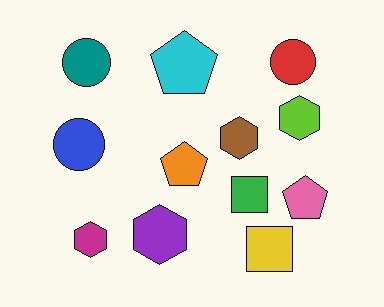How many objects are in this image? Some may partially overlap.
There are 12 objects.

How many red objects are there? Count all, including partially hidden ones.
There is 1 red object.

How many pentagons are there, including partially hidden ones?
There are 3 pentagons.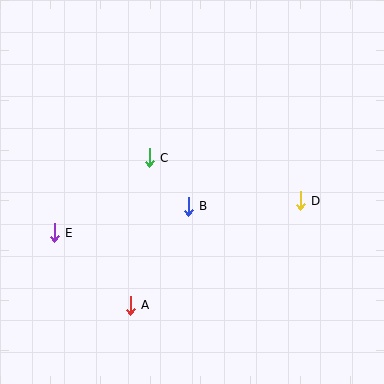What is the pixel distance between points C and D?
The distance between C and D is 157 pixels.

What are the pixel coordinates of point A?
Point A is at (130, 305).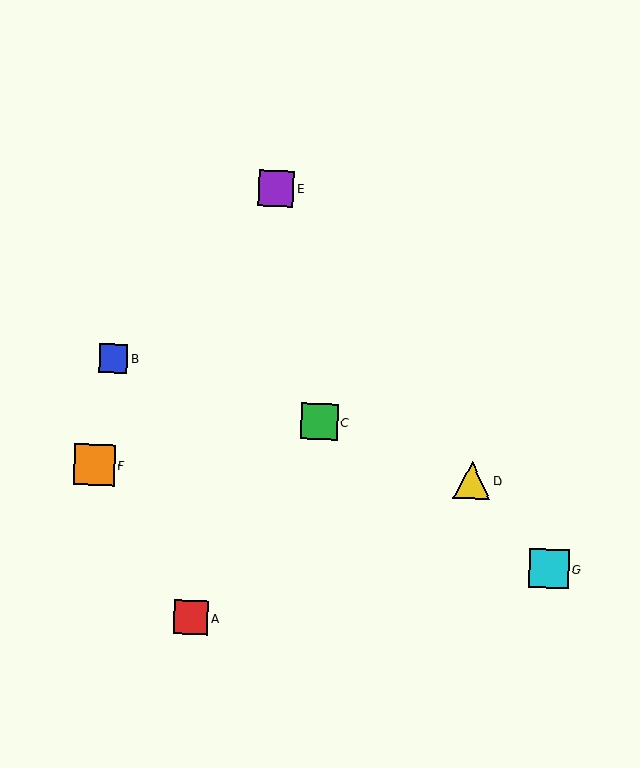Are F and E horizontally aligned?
No, F is at y≈465 and E is at y≈188.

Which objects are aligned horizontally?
Objects D, F are aligned horizontally.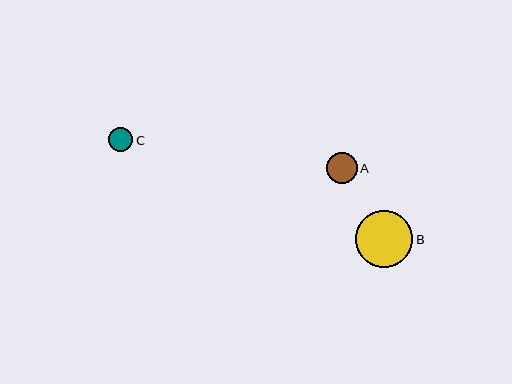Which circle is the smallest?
Circle C is the smallest with a size of approximately 24 pixels.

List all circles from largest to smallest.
From largest to smallest: B, A, C.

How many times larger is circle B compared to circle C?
Circle B is approximately 2.4 times the size of circle C.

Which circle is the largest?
Circle B is the largest with a size of approximately 57 pixels.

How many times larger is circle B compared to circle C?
Circle B is approximately 2.4 times the size of circle C.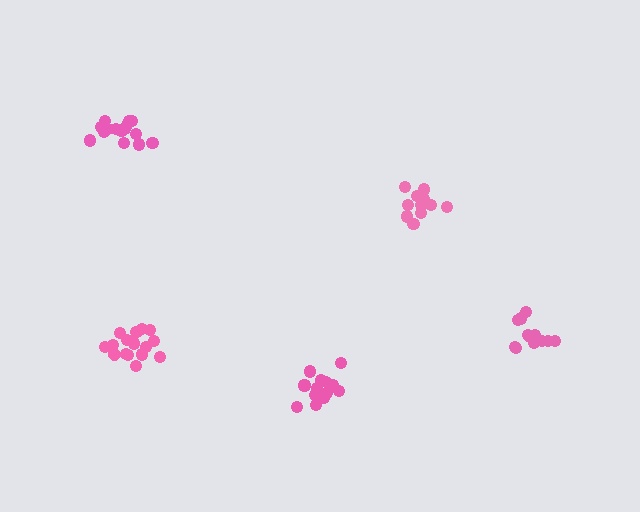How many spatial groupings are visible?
There are 5 spatial groupings.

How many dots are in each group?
Group 1: 17 dots, Group 2: 12 dots, Group 3: 14 dots, Group 4: 12 dots, Group 5: 16 dots (71 total).